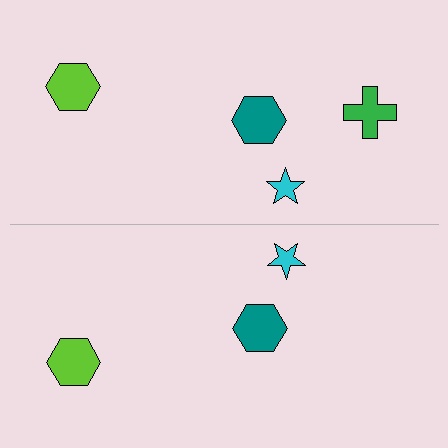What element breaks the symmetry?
A green cross is missing from the bottom side.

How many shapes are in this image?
There are 7 shapes in this image.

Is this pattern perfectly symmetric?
No, the pattern is not perfectly symmetric. A green cross is missing from the bottom side.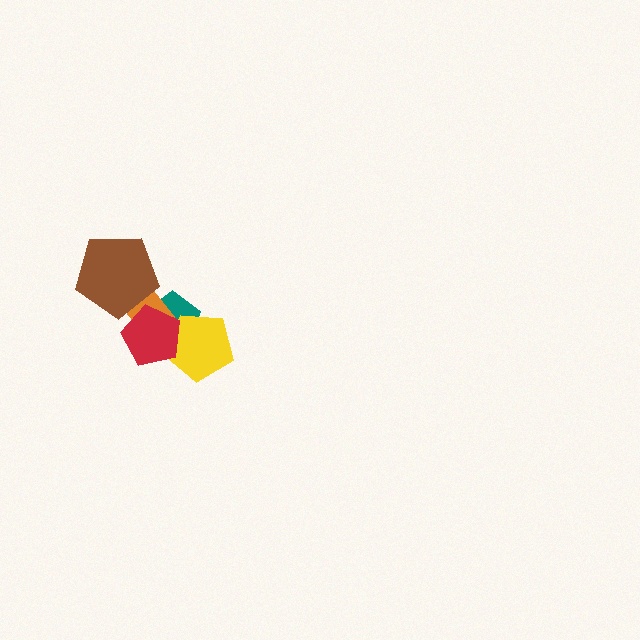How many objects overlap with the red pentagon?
3 objects overlap with the red pentagon.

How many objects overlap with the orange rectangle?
3 objects overlap with the orange rectangle.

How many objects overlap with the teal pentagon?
3 objects overlap with the teal pentagon.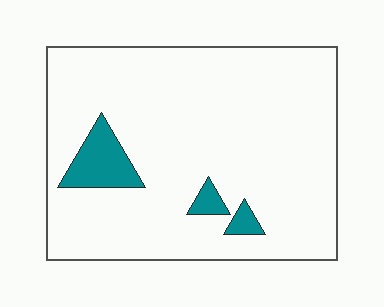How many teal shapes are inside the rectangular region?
3.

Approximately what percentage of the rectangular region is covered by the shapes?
Approximately 10%.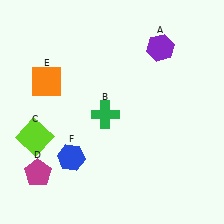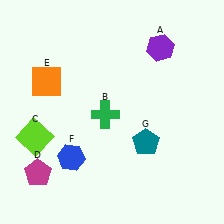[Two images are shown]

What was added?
A teal pentagon (G) was added in Image 2.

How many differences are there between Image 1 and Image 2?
There is 1 difference between the two images.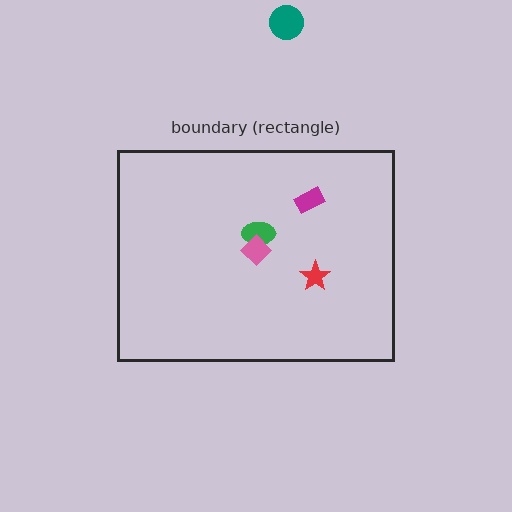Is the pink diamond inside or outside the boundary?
Inside.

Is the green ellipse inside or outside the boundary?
Inside.